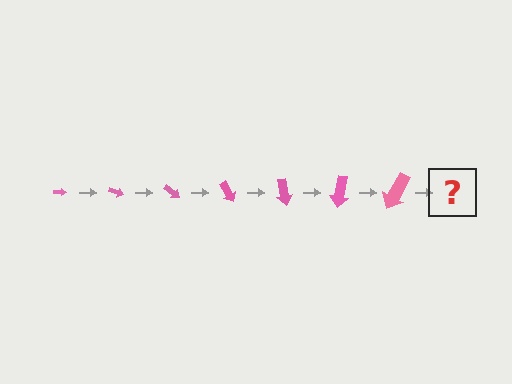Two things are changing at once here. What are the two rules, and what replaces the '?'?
The two rules are that the arrow grows larger each step and it rotates 20 degrees each step. The '?' should be an arrow, larger than the previous one and rotated 140 degrees from the start.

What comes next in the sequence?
The next element should be an arrow, larger than the previous one and rotated 140 degrees from the start.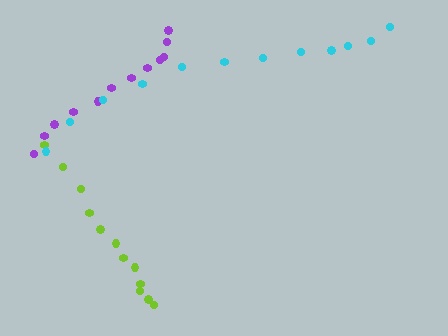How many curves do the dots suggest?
There are 3 distinct paths.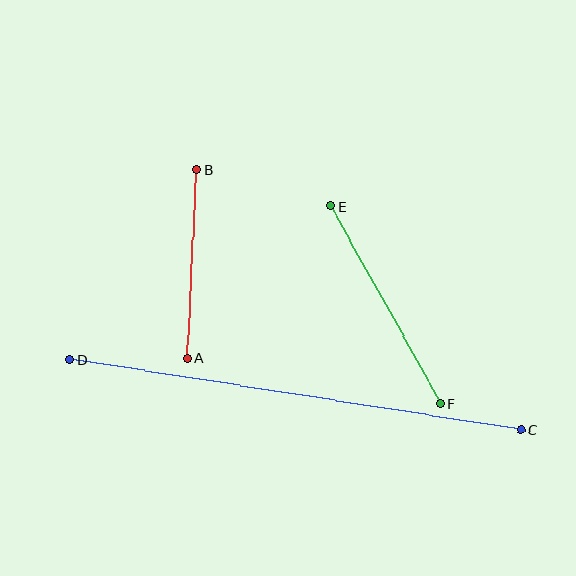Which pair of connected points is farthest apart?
Points C and D are farthest apart.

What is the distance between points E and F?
The distance is approximately 225 pixels.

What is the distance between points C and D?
The distance is approximately 456 pixels.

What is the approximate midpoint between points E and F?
The midpoint is at approximately (385, 305) pixels.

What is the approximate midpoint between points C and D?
The midpoint is at approximately (295, 395) pixels.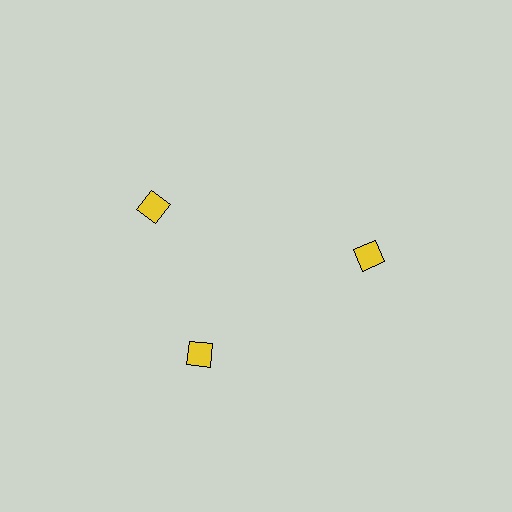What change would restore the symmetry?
The symmetry would be restored by rotating it back into even spacing with its neighbors so that all 3 diamonds sit at equal angles and equal distance from the center.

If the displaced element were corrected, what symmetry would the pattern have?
It would have 3-fold rotational symmetry — the pattern would map onto itself every 120 degrees.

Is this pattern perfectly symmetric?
No. The 3 yellow diamonds are arranged in a ring, but one element near the 11 o'clock position is rotated out of alignment along the ring, breaking the 3-fold rotational symmetry.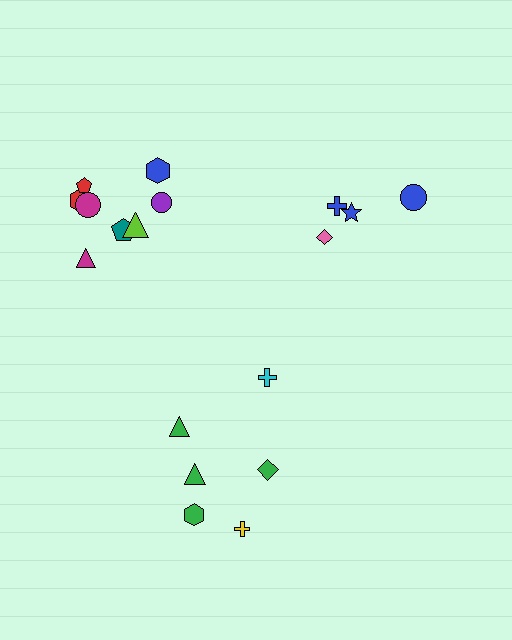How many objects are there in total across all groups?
There are 18 objects.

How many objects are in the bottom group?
There are 6 objects.